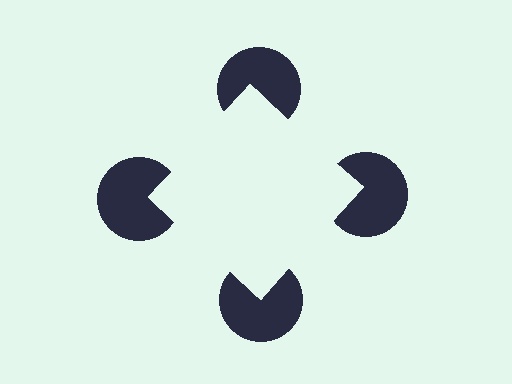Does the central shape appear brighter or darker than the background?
It typically appears slightly brighter than the background, even though no actual brightness change is drawn.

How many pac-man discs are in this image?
There are 4 — one at each vertex of the illusory square.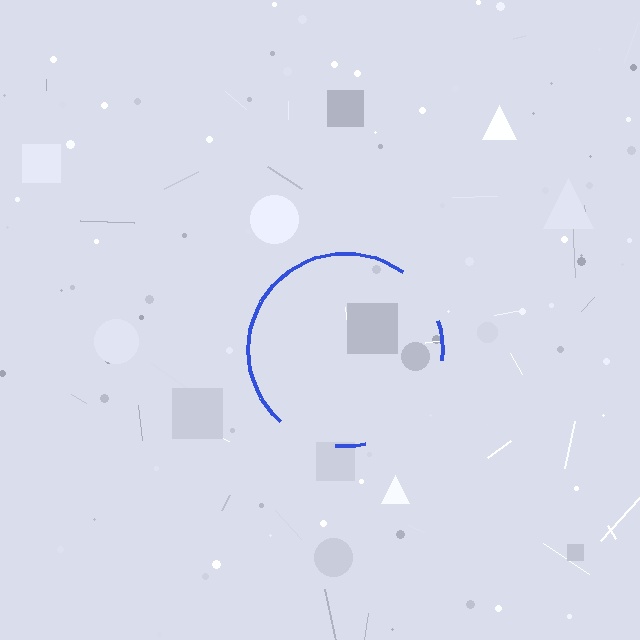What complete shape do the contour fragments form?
The contour fragments form a circle.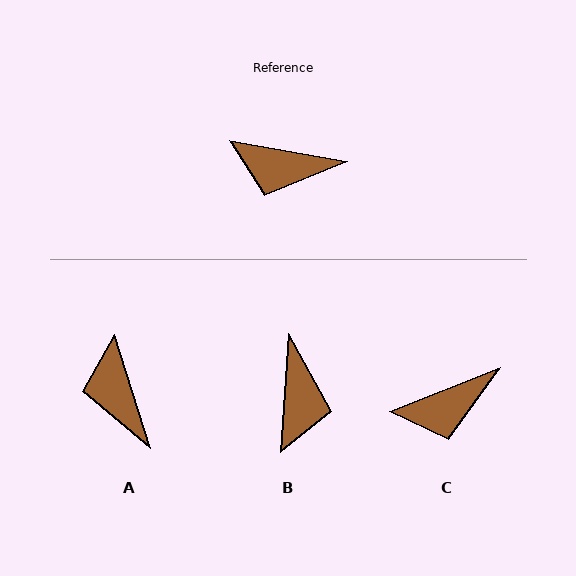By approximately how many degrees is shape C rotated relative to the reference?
Approximately 32 degrees counter-clockwise.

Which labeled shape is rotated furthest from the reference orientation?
B, about 96 degrees away.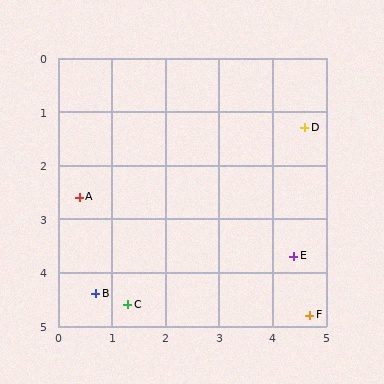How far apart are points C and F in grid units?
Points C and F are about 3.4 grid units apart.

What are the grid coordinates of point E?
Point E is at approximately (4.4, 3.7).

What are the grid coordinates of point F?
Point F is at approximately (4.7, 4.8).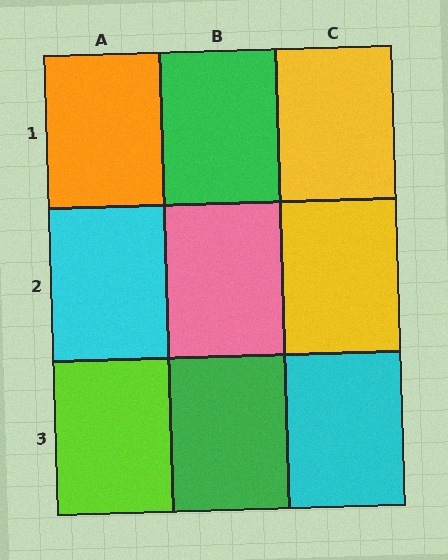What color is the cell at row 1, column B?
Green.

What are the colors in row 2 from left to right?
Cyan, pink, yellow.